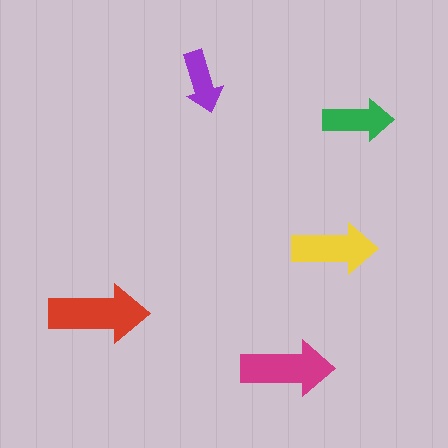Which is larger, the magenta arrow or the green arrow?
The magenta one.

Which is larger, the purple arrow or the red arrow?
The red one.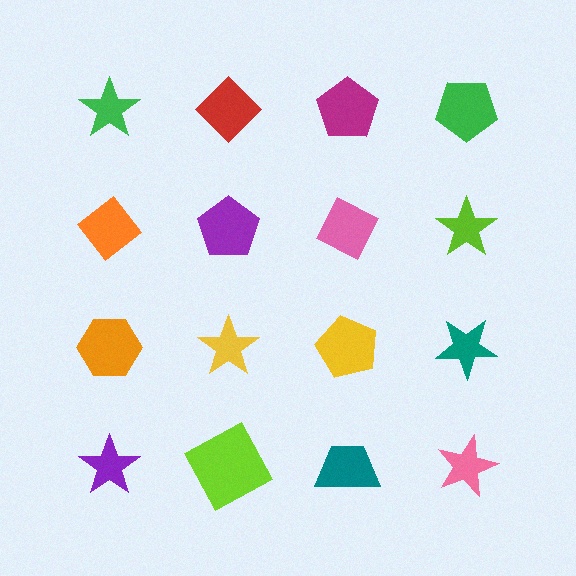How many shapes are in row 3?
4 shapes.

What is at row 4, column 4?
A pink star.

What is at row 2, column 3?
A pink diamond.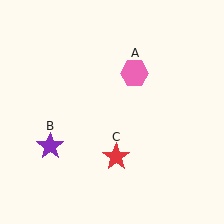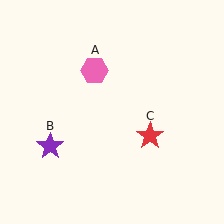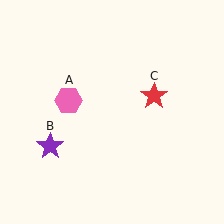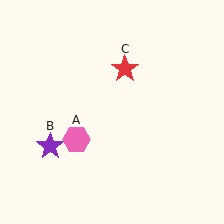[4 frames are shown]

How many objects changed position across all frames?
2 objects changed position: pink hexagon (object A), red star (object C).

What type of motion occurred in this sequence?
The pink hexagon (object A), red star (object C) rotated counterclockwise around the center of the scene.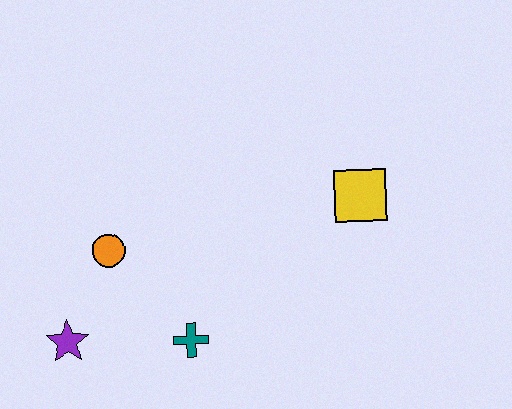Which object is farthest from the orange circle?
The yellow square is farthest from the orange circle.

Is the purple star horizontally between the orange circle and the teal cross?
No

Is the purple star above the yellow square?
No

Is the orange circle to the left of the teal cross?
Yes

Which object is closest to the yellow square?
The teal cross is closest to the yellow square.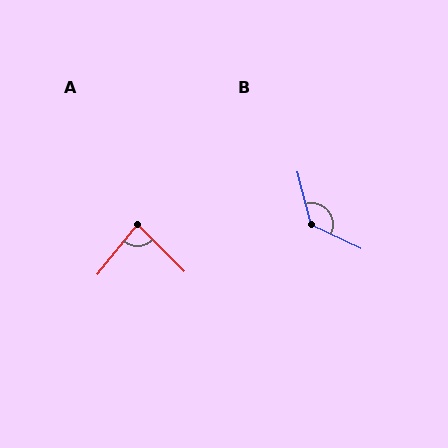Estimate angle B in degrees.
Approximately 130 degrees.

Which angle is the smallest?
A, at approximately 84 degrees.